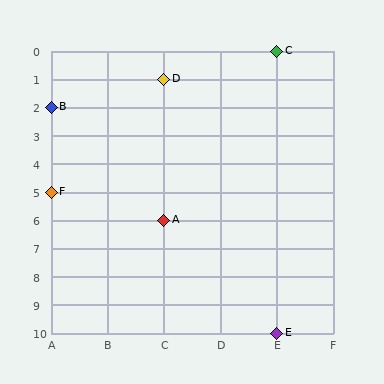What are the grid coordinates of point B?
Point B is at grid coordinates (A, 2).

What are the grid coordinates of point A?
Point A is at grid coordinates (C, 6).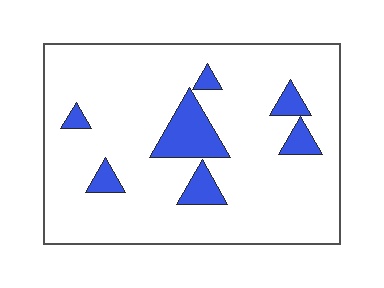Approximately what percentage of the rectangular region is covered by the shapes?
Approximately 10%.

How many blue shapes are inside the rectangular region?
7.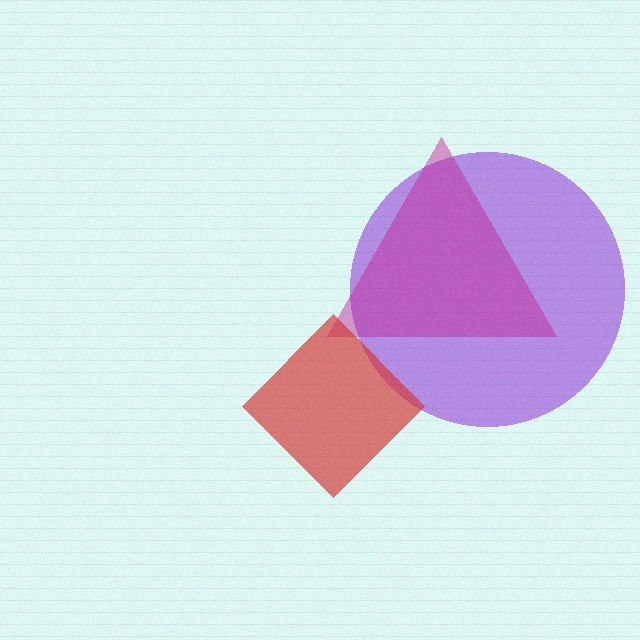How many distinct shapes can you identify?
There are 3 distinct shapes: a purple circle, a magenta triangle, a red diamond.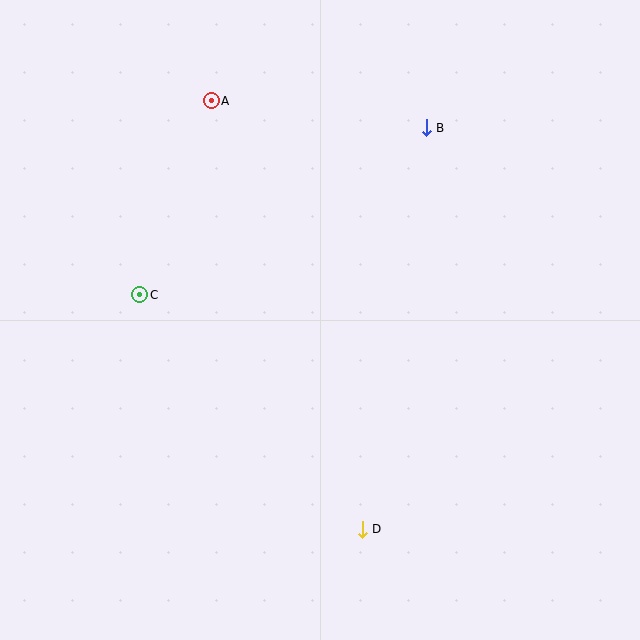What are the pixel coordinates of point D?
Point D is at (362, 529).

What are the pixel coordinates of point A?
Point A is at (211, 101).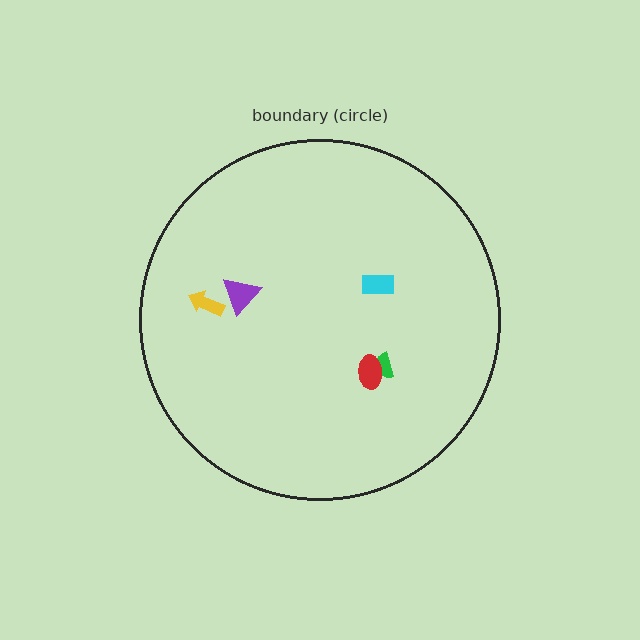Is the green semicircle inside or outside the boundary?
Inside.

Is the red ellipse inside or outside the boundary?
Inside.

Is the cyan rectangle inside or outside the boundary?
Inside.